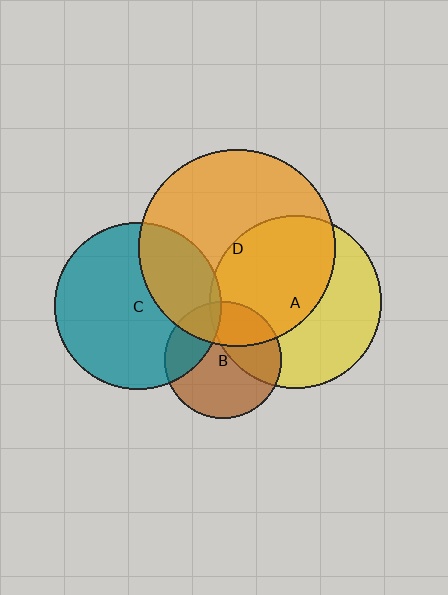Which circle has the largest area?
Circle D (orange).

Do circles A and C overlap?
Yes.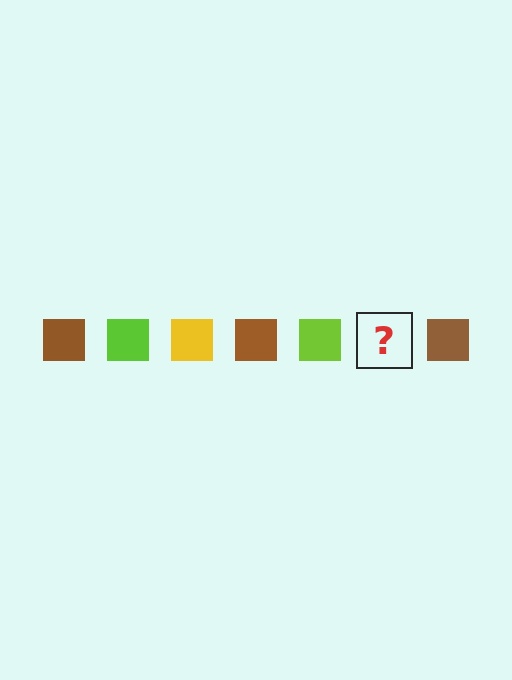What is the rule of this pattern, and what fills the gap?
The rule is that the pattern cycles through brown, lime, yellow squares. The gap should be filled with a yellow square.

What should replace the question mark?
The question mark should be replaced with a yellow square.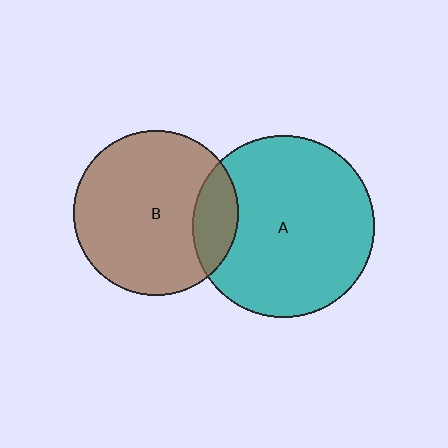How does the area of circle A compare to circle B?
Approximately 1.2 times.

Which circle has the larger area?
Circle A (teal).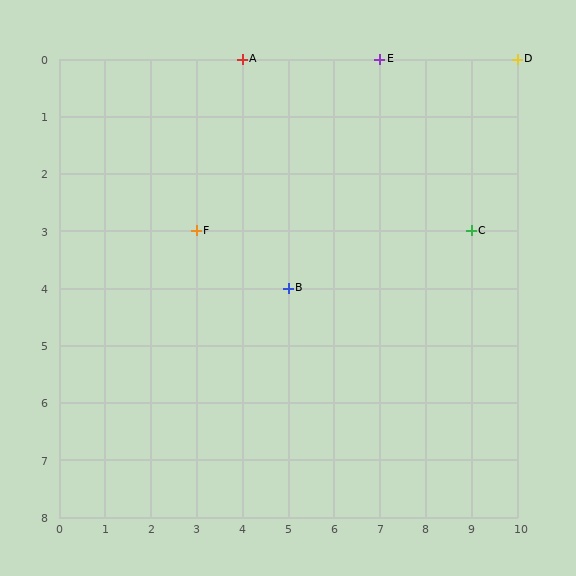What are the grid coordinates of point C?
Point C is at grid coordinates (9, 3).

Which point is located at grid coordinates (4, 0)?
Point A is at (4, 0).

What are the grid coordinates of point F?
Point F is at grid coordinates (3, 3).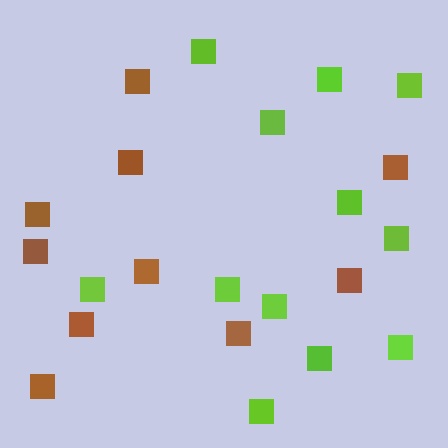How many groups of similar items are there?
There are 2 groups: one group of brown squares (10) and one group of lime squares (12).